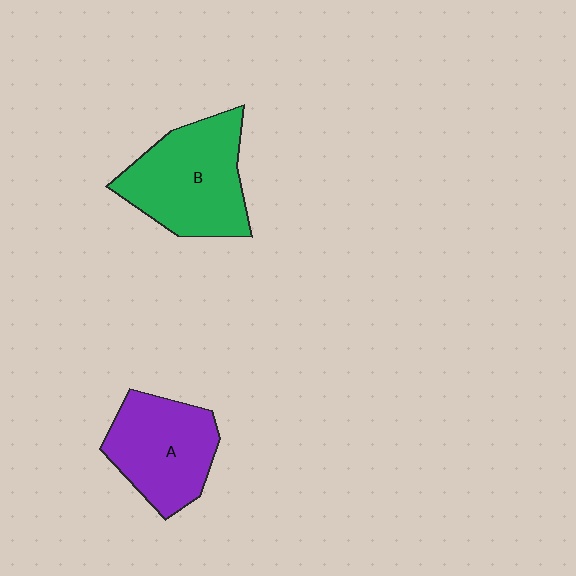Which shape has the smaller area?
Shape A (purple).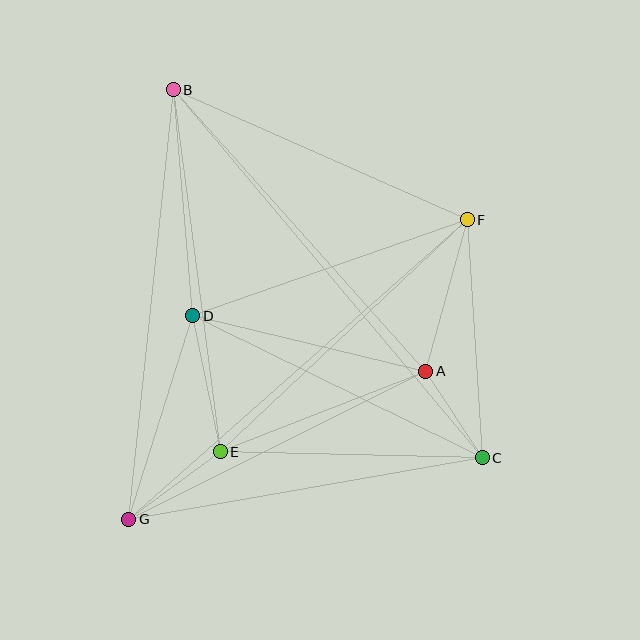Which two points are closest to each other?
Points A and C are closest to each other.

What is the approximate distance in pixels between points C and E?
The distance between C and E is approximately 262 pixels.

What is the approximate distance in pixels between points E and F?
The distance between E and F is approximately 339 pixels.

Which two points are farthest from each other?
Points B and C are farthest from each other.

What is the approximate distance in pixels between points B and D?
The distance between B and D is approximately 227 pixels.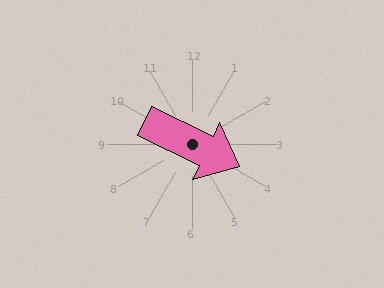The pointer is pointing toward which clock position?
Roughly 4 o'clock.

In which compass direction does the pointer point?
Southeast.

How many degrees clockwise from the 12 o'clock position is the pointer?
Approximately 115 degrees.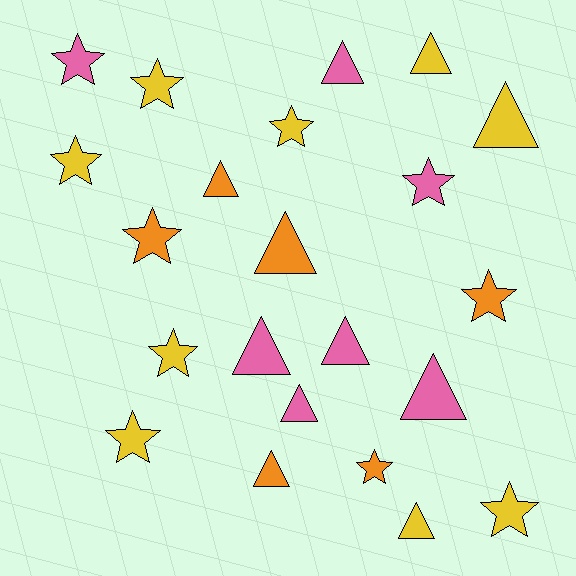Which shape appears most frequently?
Triangle, with 11 objects.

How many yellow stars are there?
There are 6 yellow stars.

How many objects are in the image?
There are 22 objects.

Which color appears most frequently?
Yellow, with 9 objects.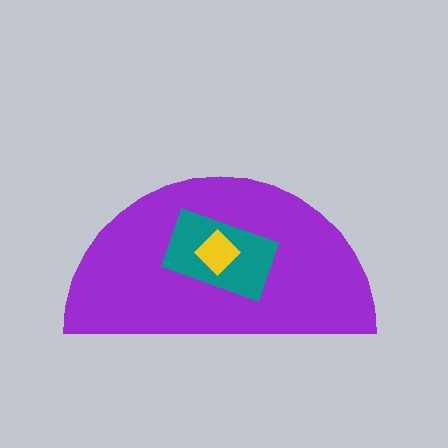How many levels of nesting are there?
3.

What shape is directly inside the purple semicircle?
The teal rectangle.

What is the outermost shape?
The purple semicircle.